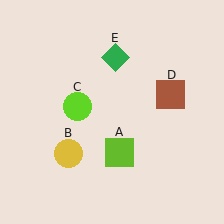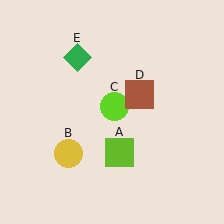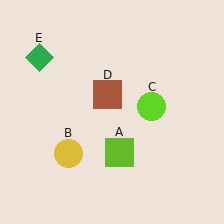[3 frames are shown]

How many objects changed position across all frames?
3 objects changed position: lime circle (object C), brown square (object D), green diamond (object E).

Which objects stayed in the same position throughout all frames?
Lime square (object A) and yellow circle (object B) remained stationary.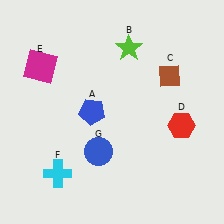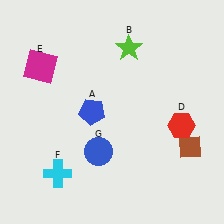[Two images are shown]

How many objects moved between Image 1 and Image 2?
1 object moved between the two images.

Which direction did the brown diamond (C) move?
The brown diamond (C) moved down.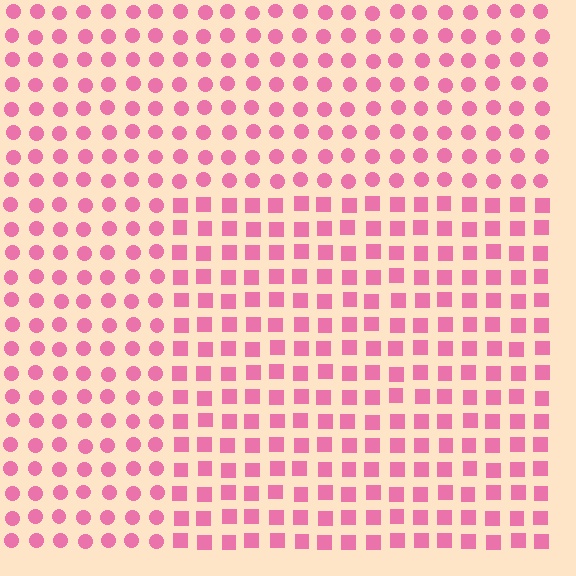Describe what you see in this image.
The image is filled with small pink elements arranged in a uniform grid. A rectangle-shaped region contains squares, while the surrounding area contains circles. The boundary is defined purely by the change in element shape.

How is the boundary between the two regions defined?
The boundary is defined by a change in element shape: squares inside vs. circles outside. All elements share the same color and spacing.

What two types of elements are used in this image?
The image uses squares inside the rectangle region and circles outside it.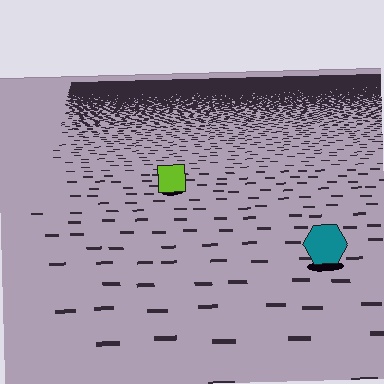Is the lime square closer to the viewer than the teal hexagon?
No. The teal hexagon is closer — you can tell from the texture gradient: the ground texture is coarser near it.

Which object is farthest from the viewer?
The lime square is farthest from the viewer. It appears smaller and the ground texture around it is denser.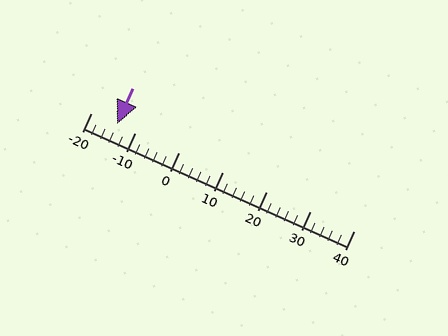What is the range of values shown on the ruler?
The ruler shows values from -20 to 40.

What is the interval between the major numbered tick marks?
The major tick marks are spaced 10 units apart.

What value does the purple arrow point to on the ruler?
The purple arrow points to approximately -14.